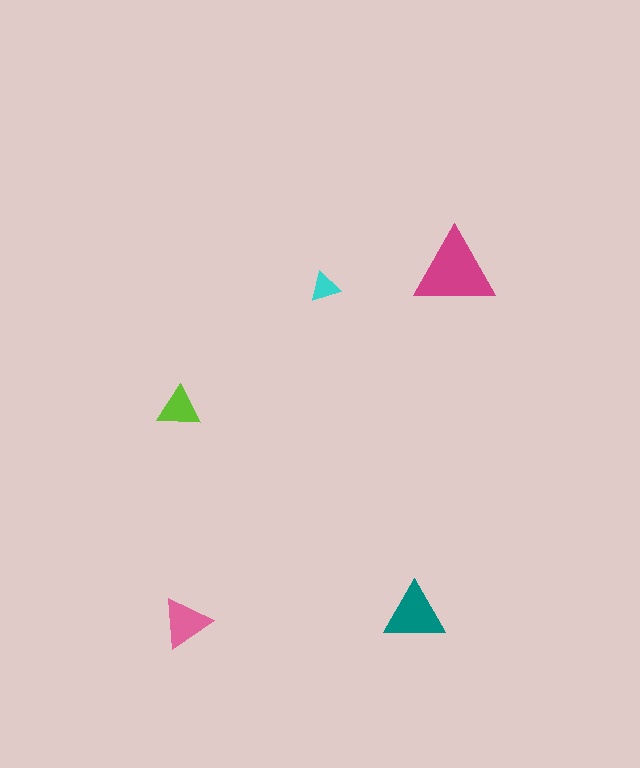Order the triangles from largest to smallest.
the magenta one, the teal one, the pink one, the lime one, the cyan one.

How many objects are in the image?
There are 5 objects in the image.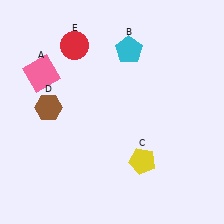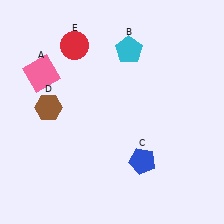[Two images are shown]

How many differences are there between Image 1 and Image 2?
There is 1 difference between the two images.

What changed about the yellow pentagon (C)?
In Image 1, C is yellow. In Image 2, it changed to blue.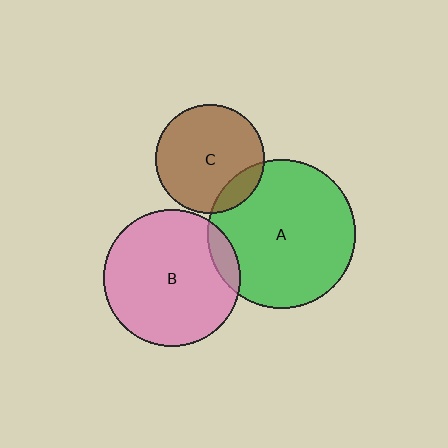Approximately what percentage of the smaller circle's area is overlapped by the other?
Approximately 15%.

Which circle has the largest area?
Circle A (green).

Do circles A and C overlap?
Yes.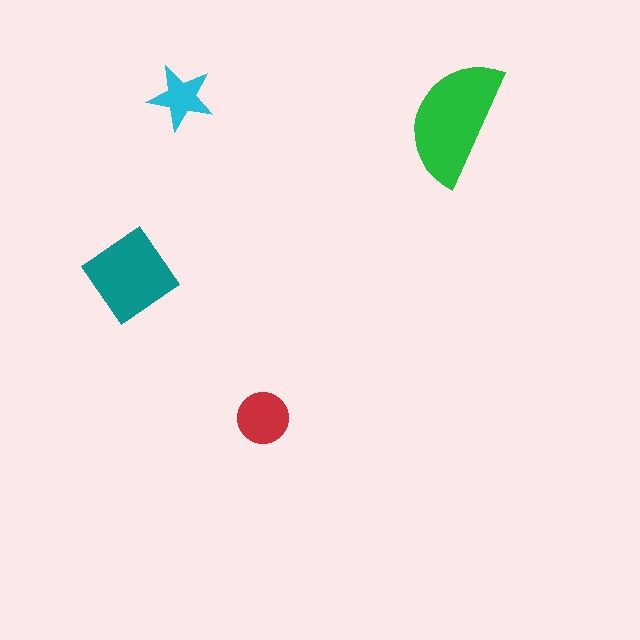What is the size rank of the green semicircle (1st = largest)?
1st.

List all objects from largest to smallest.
The green semicircle, the teal diamond, the red circle, the cyan star.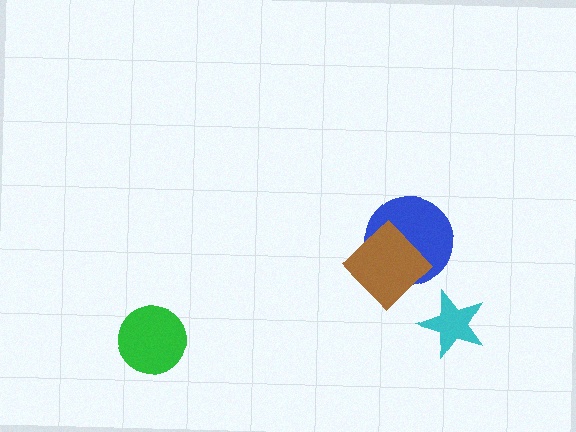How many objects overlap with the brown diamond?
1 object overlaps with the brown diamond.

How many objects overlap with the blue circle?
1 object overlaps with the blue circle.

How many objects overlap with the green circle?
0 objects overlap with the green circle.